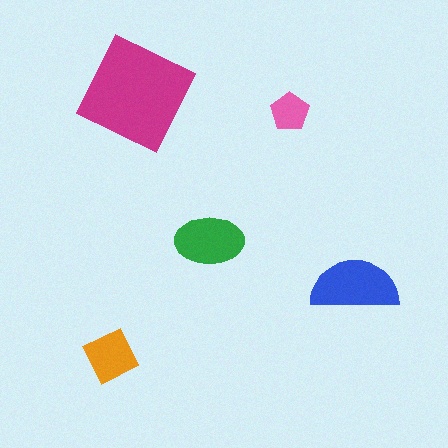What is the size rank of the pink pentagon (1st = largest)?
5th.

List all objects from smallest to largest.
The pink pentagon, the orange diamond, the green ellipse, the blue semicircle, the magenta square.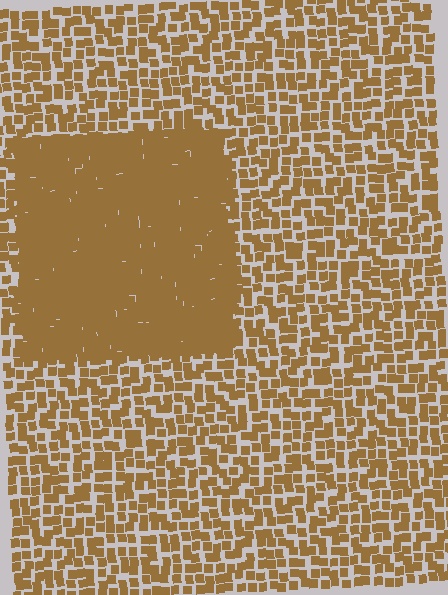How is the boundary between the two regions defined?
The boundary is defined by a change in element density (approximately 2.4x ratio). All elements are the same color, size, and shape.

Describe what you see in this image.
The image contains small brown elements arranged at two different densities. A rectangle-shaped region is visible where the elements are more densely packed than the surrounding area.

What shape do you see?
I see a rectangle.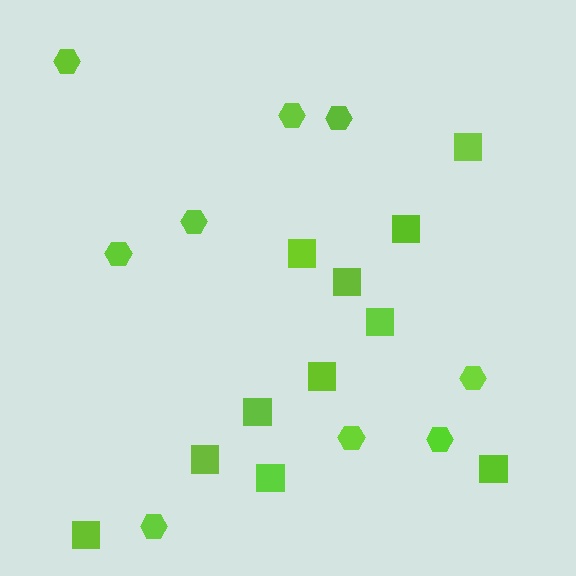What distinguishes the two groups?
There are 2 groups: one group of hexagons (9) and one group of squares (11).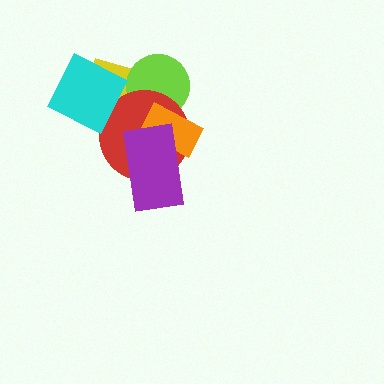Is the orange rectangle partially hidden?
Yes, it is partially covered by another shape.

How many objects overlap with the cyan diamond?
2 objects overlap with the cyan diamond.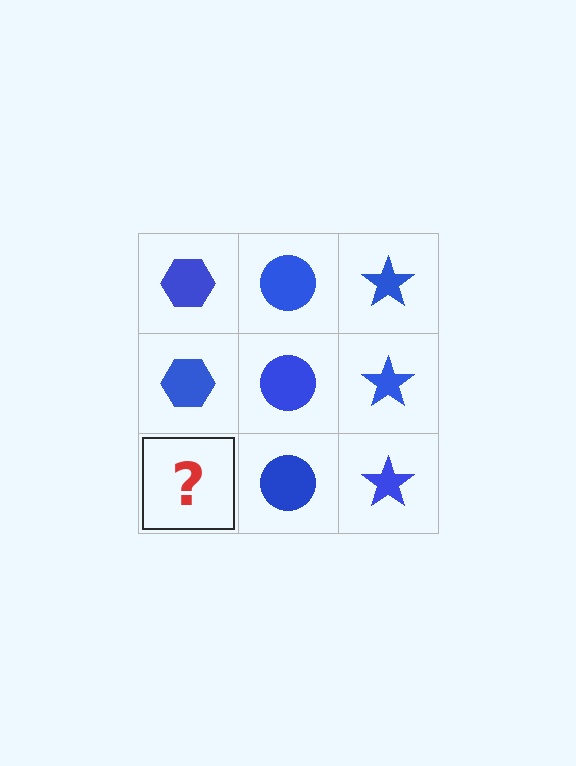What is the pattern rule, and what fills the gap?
The rule is that each column has a consistent shape. The gap should be filled with a blue hexagon.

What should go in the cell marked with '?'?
The missing cell should contain a blue hexagon.